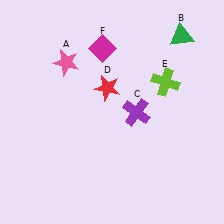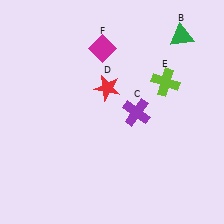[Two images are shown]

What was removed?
The pink star (A) was removed in Image 2.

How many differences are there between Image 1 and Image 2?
There is 1 difference between the two images.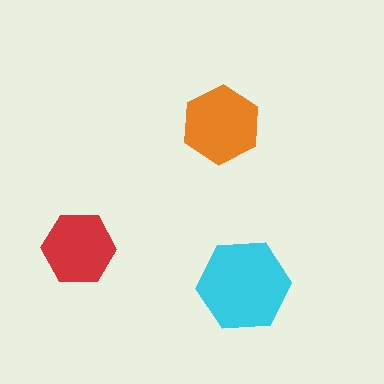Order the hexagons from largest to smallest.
the cyan one, the orange one, the red one.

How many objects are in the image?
There are 3 objects in the image.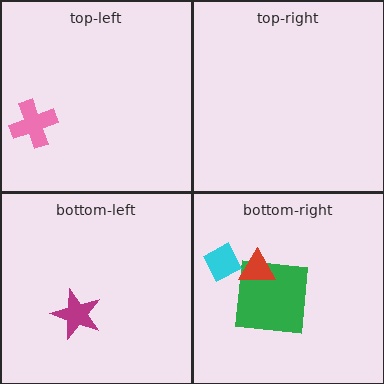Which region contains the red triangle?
The bottom-right region.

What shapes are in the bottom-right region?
The green square, the red triangle, the cyan diamond.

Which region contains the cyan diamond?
The bottom-right region.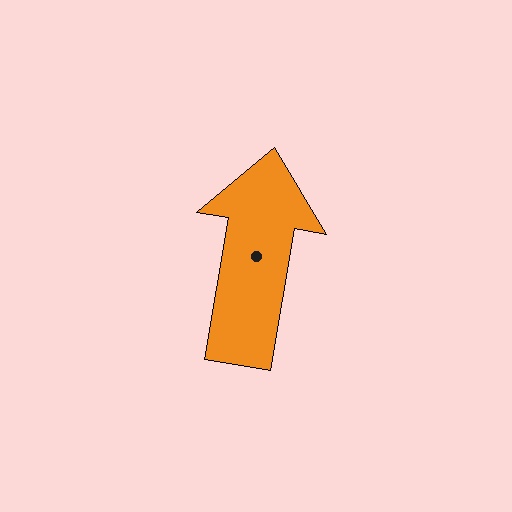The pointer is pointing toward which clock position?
Roughly 12 o'clock.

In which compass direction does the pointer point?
North.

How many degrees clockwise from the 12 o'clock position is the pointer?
Approximately 10 degrees.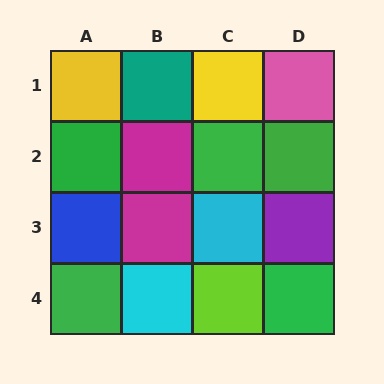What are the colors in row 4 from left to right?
Green, cyan, lime, green.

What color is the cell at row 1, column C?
Yellow.